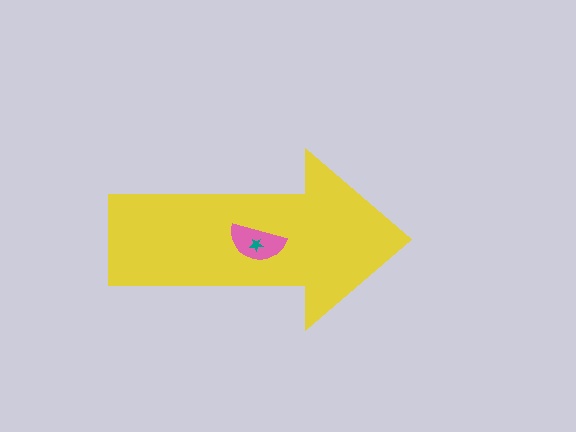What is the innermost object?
The teal star.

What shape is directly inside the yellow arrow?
The pink semicircle.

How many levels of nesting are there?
3.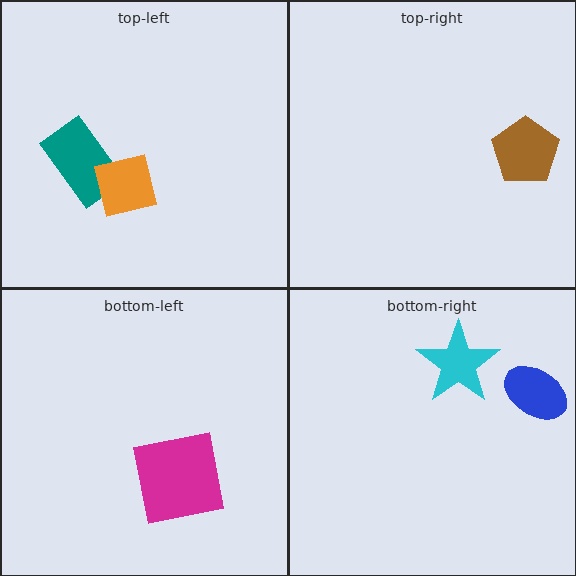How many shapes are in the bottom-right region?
2.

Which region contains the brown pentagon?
The top-right region.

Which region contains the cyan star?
The bottom-right region.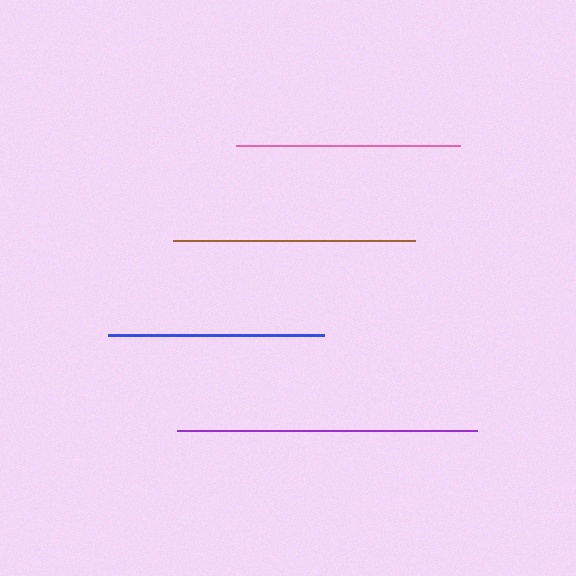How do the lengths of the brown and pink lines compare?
The brown and pink lines are approximately the same length.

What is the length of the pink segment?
The pink segment is approximately 224 pixels long.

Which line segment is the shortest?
The blue line is the shortest at approximately 216 pixels.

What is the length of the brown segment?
The brown segment is approximately 243 pixels long.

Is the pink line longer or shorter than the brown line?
The brown line is longer than the pink line.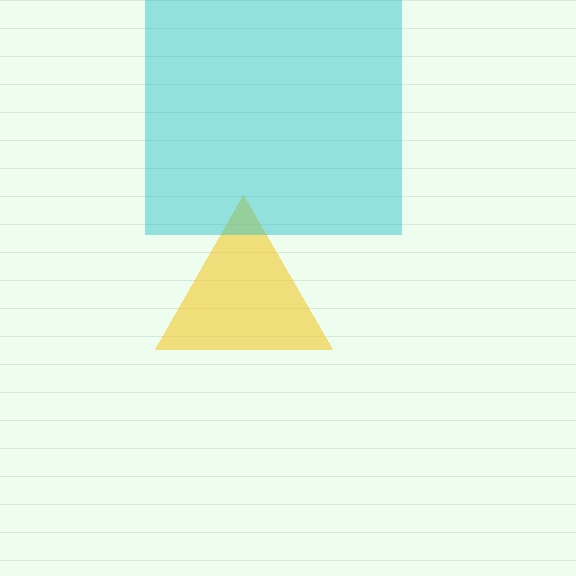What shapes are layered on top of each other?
The layered shapes are: a yellow triangle, a cyan square.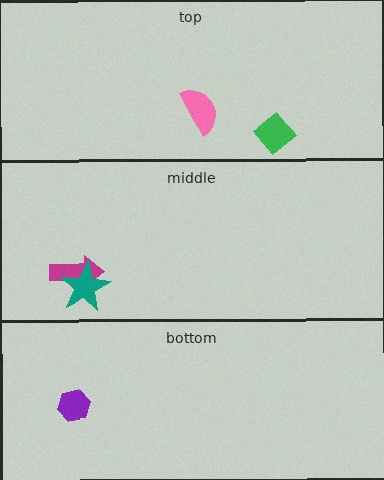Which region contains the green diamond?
The top region.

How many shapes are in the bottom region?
1.